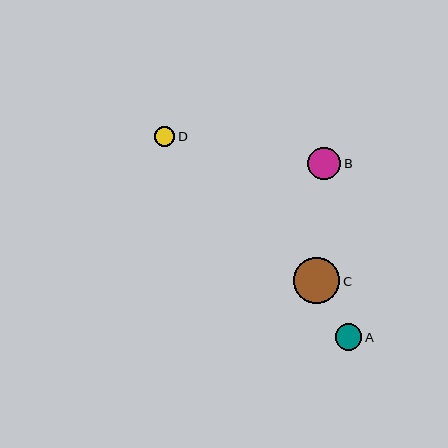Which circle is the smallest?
Circle D is the smallest with a size of approximately 20 pixels.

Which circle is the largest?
Circle C is the largest with a size of approximately 46 pixels.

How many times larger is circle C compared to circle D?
Circle C is approximately 2.3 times the size of circle D.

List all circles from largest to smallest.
From largest to smallest: C, B, A, D.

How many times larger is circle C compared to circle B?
Circle C is approximately 1.4 times the size of circle B.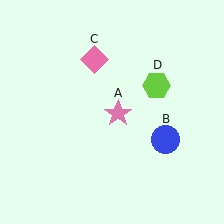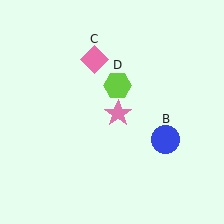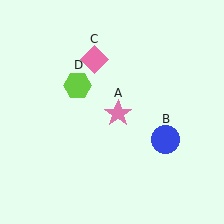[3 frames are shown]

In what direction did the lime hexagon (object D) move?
The lime hexagon (object D) moved left.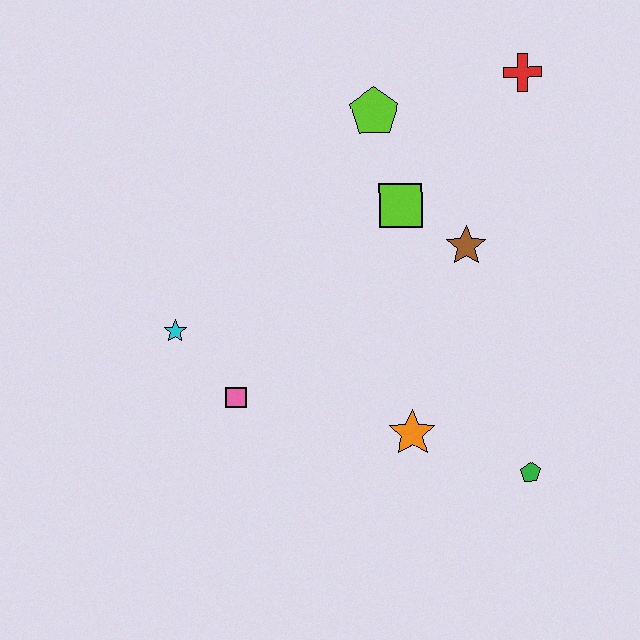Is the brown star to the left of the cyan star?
No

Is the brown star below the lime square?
Yes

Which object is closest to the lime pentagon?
The lime square is closest to the lime pentagon.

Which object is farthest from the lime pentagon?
The green pentagon is farthest from the lime pentagon.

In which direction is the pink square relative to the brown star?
The pink square is to the left of the brown star.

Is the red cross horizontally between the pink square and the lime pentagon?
No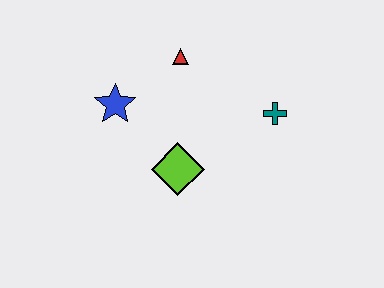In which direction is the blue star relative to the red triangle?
The blue star is to the left of the red triangle.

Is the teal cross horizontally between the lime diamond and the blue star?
No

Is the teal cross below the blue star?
Yes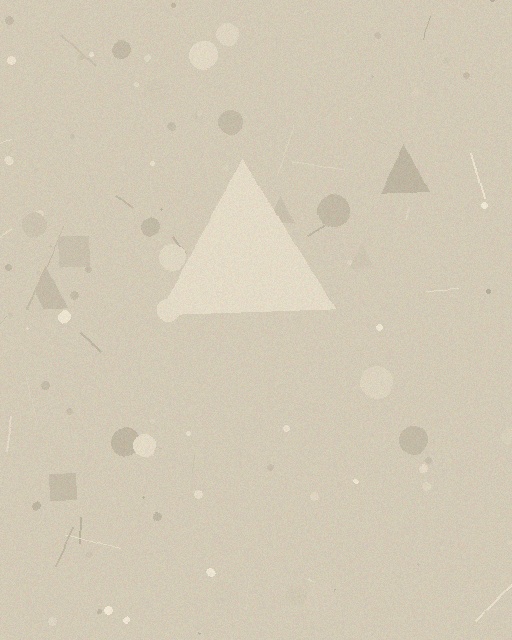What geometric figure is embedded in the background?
A triangle is embedded in the background.